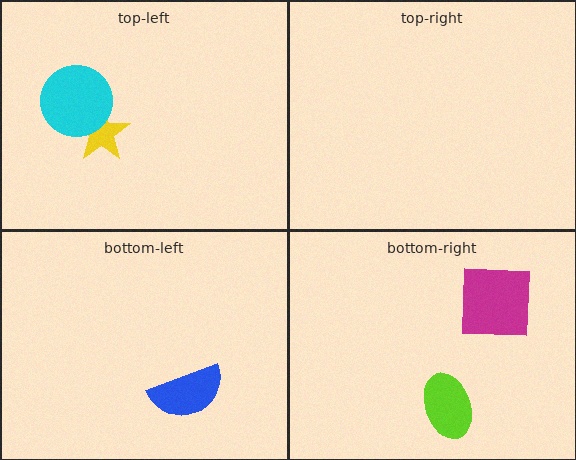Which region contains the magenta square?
The bottom-right region.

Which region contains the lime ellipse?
The bottom-right region.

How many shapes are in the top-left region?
2.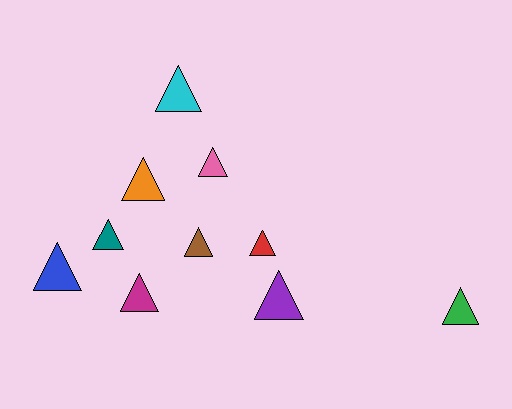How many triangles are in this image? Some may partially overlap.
There are 10 triangles.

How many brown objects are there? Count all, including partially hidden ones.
There is 1 brown object.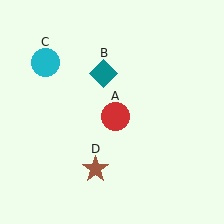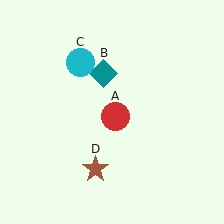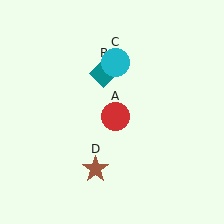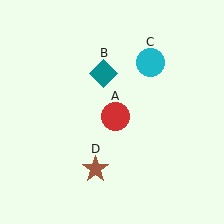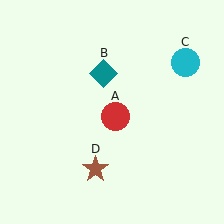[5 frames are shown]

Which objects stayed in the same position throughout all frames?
Red circle (object A) and teal diamond (object B) and brown star (object D) remained stationary.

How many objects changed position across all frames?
1 object changed position: cyan circle (object C).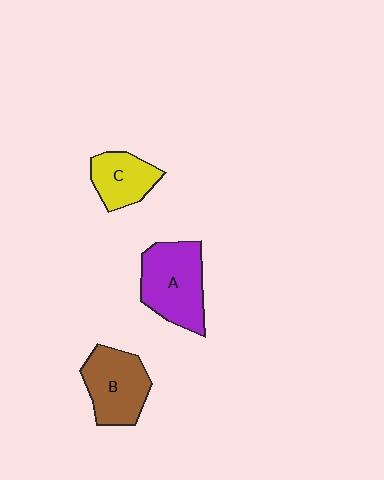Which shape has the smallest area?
Shape C (yellow).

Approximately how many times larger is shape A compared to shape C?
Approximately 1.6 times.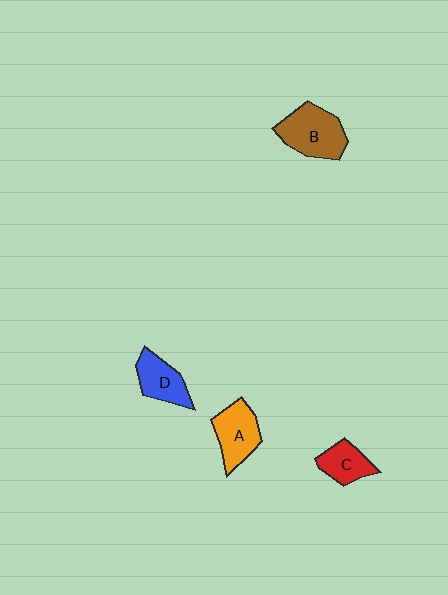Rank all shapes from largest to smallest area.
From largest to smallest: B (brown), A (orange), D (blue), C (red).